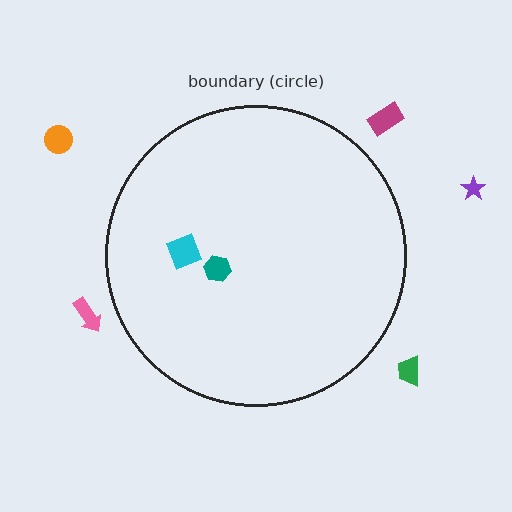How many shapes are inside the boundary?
2 inside, 5 outside.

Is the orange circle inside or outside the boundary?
Outside.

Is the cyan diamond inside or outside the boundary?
Inside.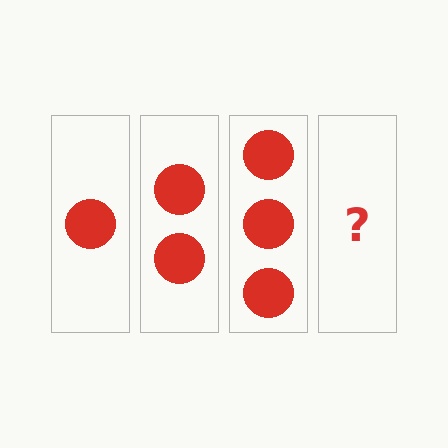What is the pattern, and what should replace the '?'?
The pattern is that each step adds one more circle. The '?' should be 4 circles.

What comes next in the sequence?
The next element should be 4 circles.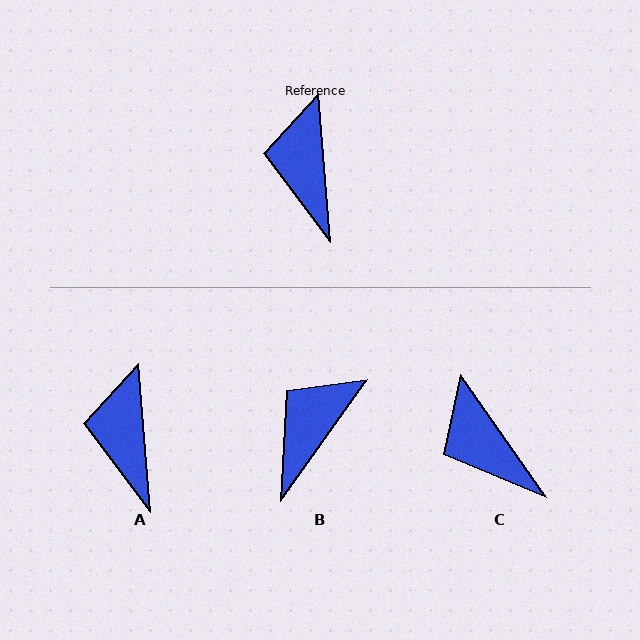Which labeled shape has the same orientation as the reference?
A.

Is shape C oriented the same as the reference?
No, it is off by about 30 degrees.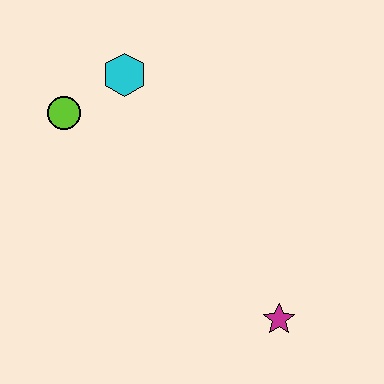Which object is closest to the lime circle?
The cyan hexagon is closest to the lime circle.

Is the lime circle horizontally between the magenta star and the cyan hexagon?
No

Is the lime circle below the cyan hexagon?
Yes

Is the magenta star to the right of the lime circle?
Yes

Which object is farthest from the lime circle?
The magenta star is farthest from the lime circle.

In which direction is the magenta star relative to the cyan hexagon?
The magenta star is below the cyan hexagon.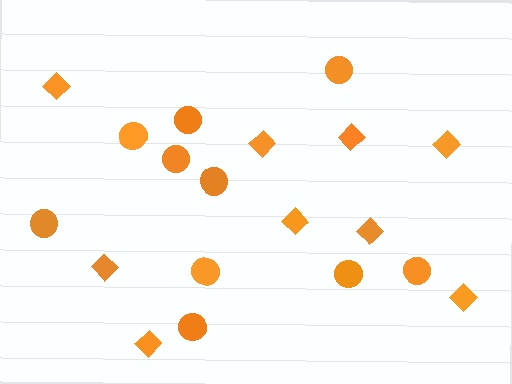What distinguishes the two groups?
There are 2 groups: one group of circles (10) and one group of diamonds (9).